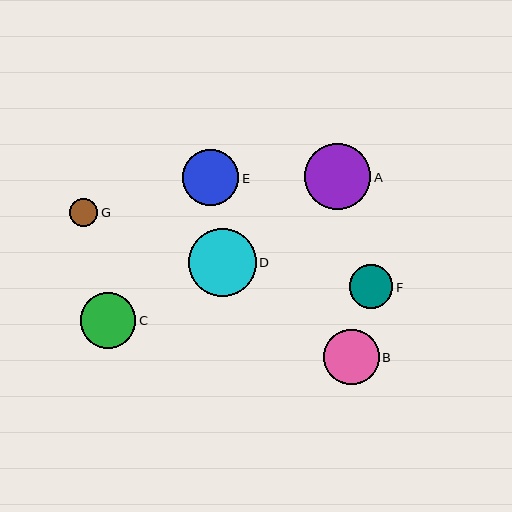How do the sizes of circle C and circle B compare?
Circle C and circle B are approximately the same size.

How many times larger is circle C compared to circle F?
Circle C is approximately 1.3 times the size of circle F.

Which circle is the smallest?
Circle G is the smallest with a size of approximately 28 pixels.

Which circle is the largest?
Circle D is the largest with a size of approximately 67 pixels.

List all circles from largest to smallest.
From largest to smallest: D, A, E, C, B, F, G.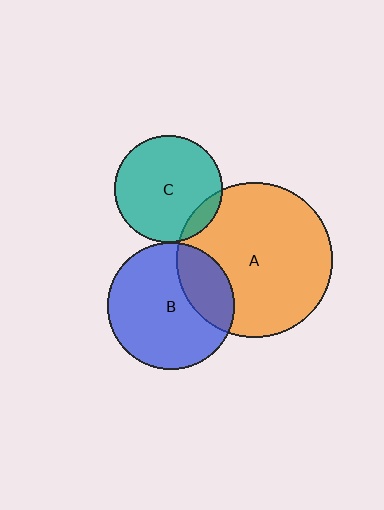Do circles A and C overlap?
Yes.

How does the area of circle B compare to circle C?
Approximately 1.4 times.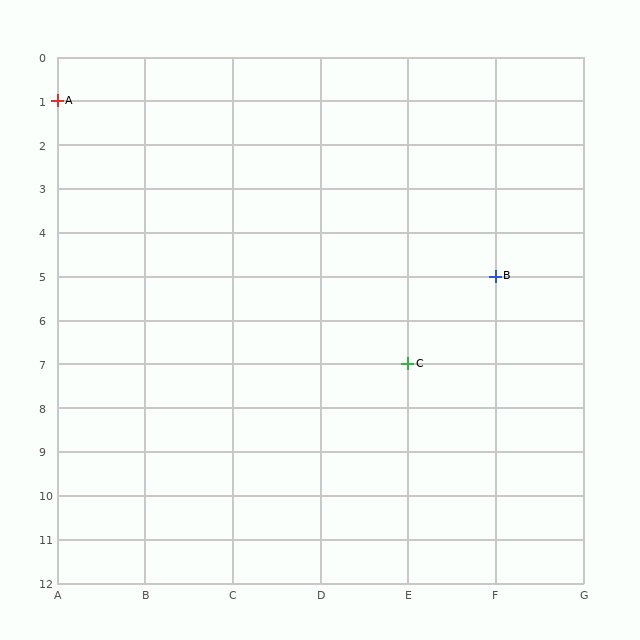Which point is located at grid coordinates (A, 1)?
Point A is at (A, 1).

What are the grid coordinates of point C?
Point C is at grid coordinates (E, 7).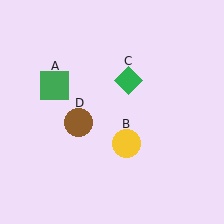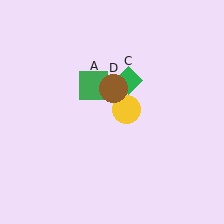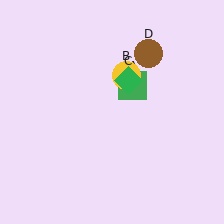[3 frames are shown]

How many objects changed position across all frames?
3 objects changed position: green square (object A), yellow circle (object B), brown circle (object D).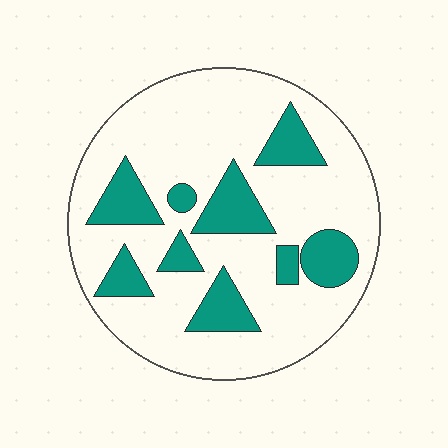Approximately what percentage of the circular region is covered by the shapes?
Approximately 25%.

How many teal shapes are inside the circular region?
9.